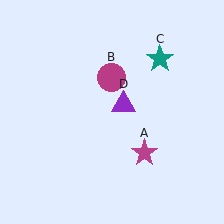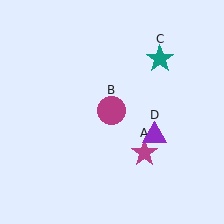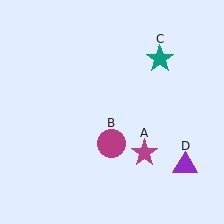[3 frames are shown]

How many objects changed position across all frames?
2 objects changed position: magenta circle (object B), purple triangle (object D).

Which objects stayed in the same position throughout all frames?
Magenta star (object A) and teal star (object C) remained stationary.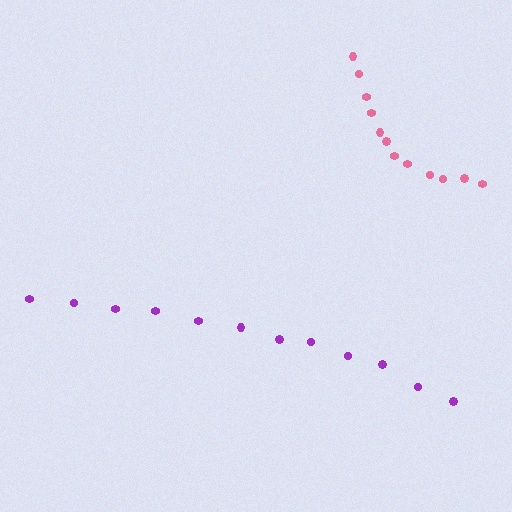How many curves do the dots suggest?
There are 2 distinct paths.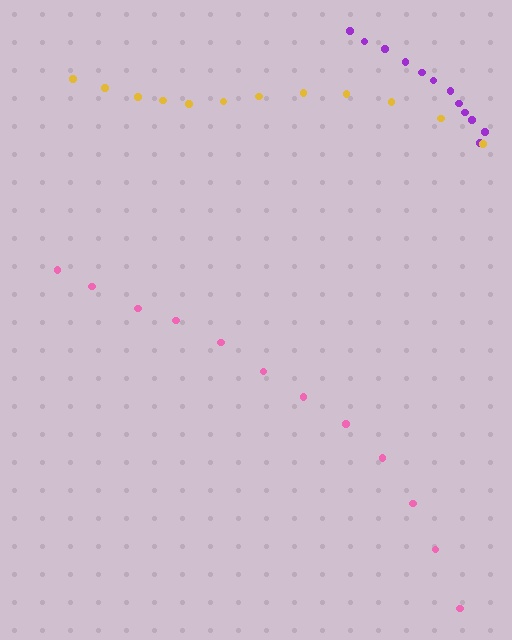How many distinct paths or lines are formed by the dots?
There are 3 distinct paths.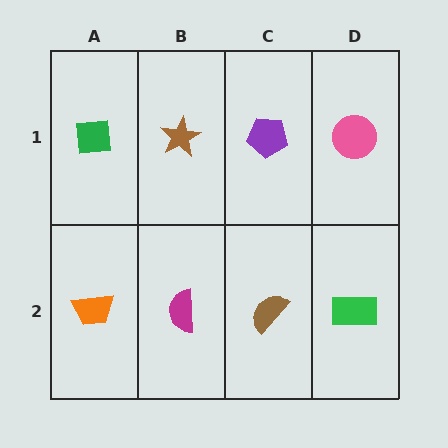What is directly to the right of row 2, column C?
A green rectangle.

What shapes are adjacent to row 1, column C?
A brown semicircle (row 2, column C), a brown star (row 1, column B), a pink circle (row 1, column D).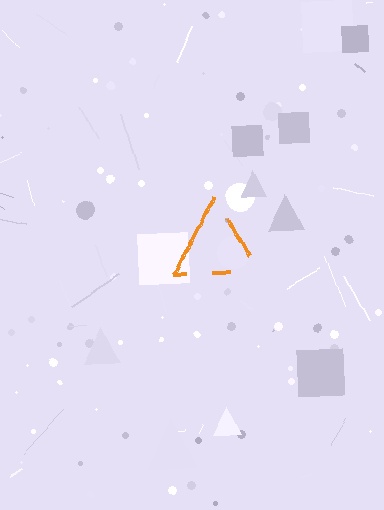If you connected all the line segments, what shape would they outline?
They would outline a triangle.